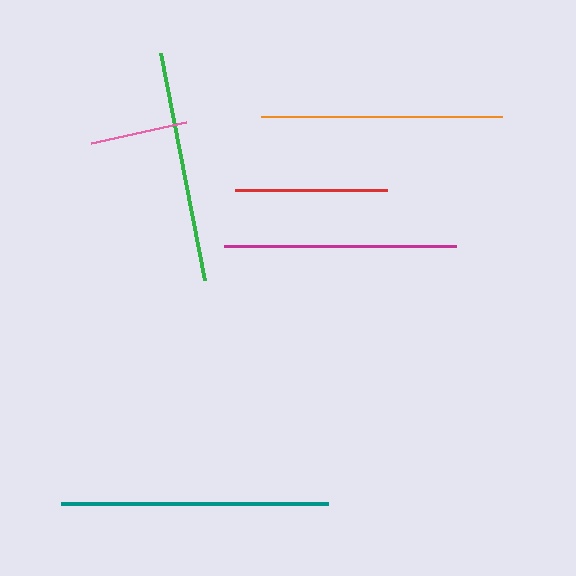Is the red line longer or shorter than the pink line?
The red line is longer than the pink line.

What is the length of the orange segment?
The orange segment is approximately 241 pixels long.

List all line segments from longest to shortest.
From longest to shortest: teal, orange, magenta, green, red, pink.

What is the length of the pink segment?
The pink segment is approximately 97 pixels long.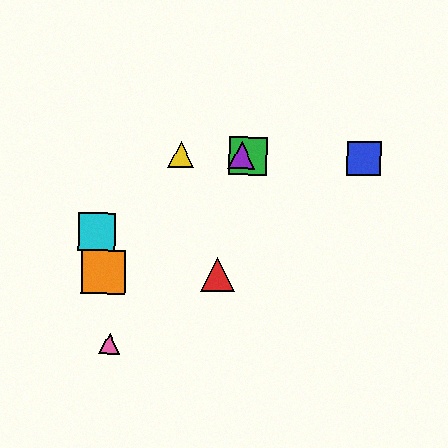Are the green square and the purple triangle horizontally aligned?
Yes, both are at y≈156.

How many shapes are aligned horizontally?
4 shapes (the blue square, the green square, the yellow triangle, the purple triangle) are aligned horizontally.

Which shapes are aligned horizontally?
The blue square, the green square, the yellow triangle, the purple triangle are aligned horizontally.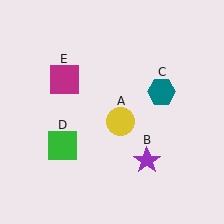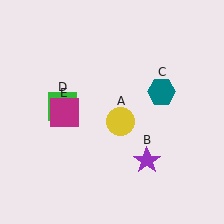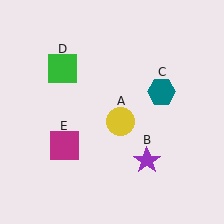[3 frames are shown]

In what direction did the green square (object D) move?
The green square (object D) moved up.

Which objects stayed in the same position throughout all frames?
Yellow circle (object A) and purple star (object B) and teal hexagon (object C) remained stationary.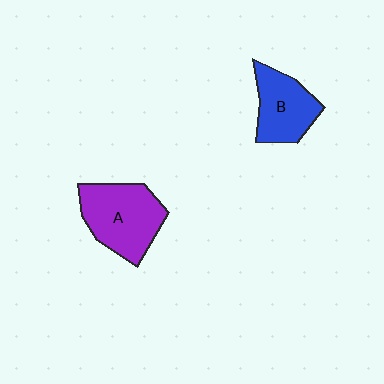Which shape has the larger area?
Shape A (purple).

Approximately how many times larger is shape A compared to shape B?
Approximately 1.3 times.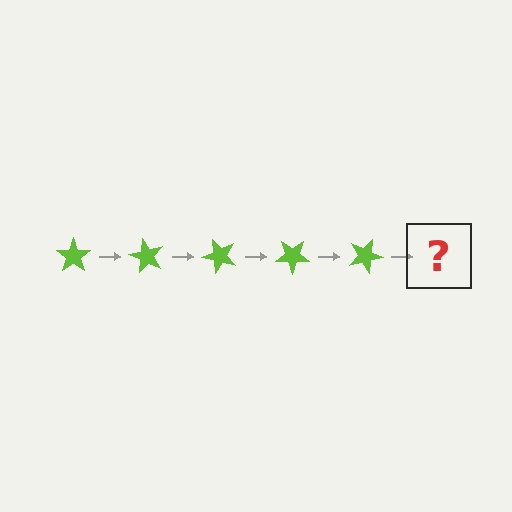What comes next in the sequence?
The next element should be a lime star rotated 300 degrees.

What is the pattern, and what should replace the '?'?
The pattern is that the star rotates 60 degrees each step. The '?' should be a lime star rotated 300 degrees.